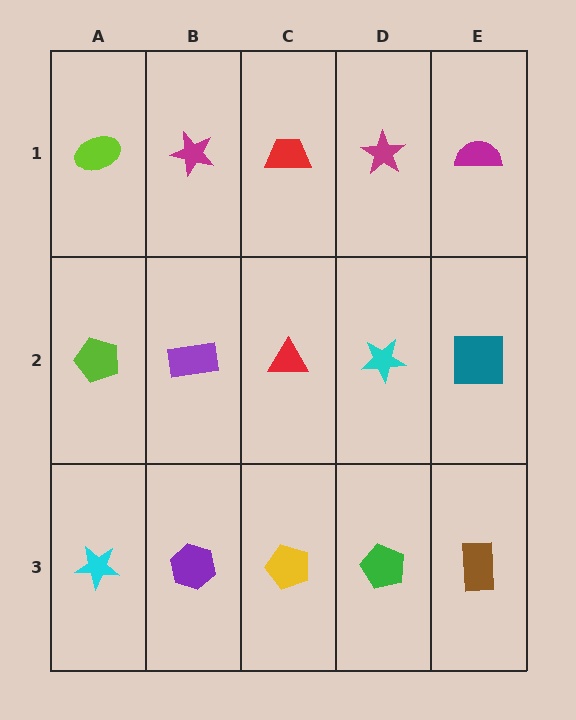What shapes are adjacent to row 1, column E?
A teal square (row 2, column E), a magenta star (row 1, column D).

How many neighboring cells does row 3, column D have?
3.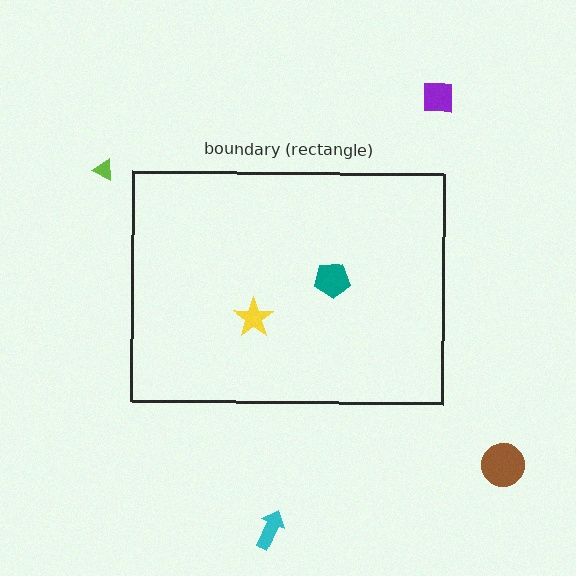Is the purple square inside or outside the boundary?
Outside.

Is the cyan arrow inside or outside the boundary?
Outside.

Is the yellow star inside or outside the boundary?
Inside.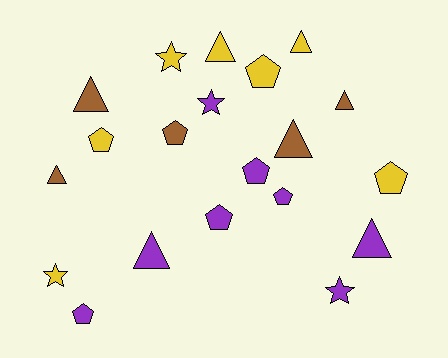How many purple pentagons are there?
There are 4 purple pentagons.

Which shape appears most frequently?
Triangle, with 8 objects.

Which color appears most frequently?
Purple, with 8 objects.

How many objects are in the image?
There are 20 objects.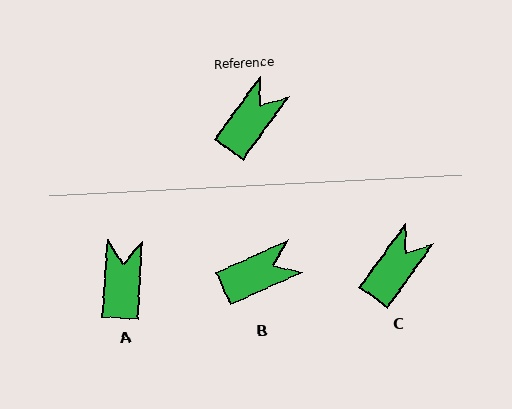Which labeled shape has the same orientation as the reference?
C.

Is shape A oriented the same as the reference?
No, it is off by about 32 degrees.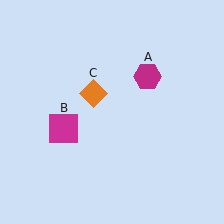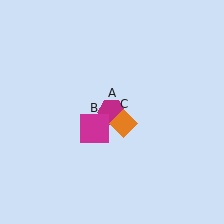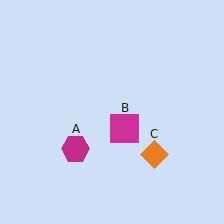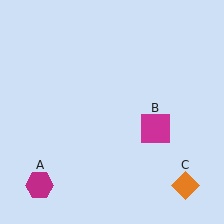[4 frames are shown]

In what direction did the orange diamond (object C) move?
The orange diamond (object C) moved down and to the right.